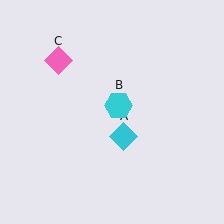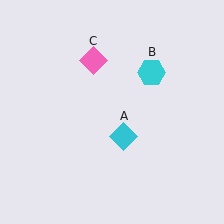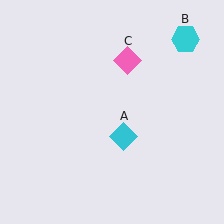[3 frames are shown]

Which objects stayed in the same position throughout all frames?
Cyan diamond (object A) remained stationary.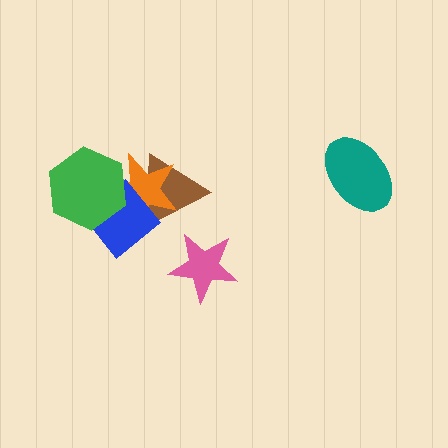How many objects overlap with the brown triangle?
2 objects overlap with the brown triangle.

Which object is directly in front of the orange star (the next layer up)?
The blue diamond is directly in front of the orange star.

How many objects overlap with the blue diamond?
3 objects overlap with the blue diamond.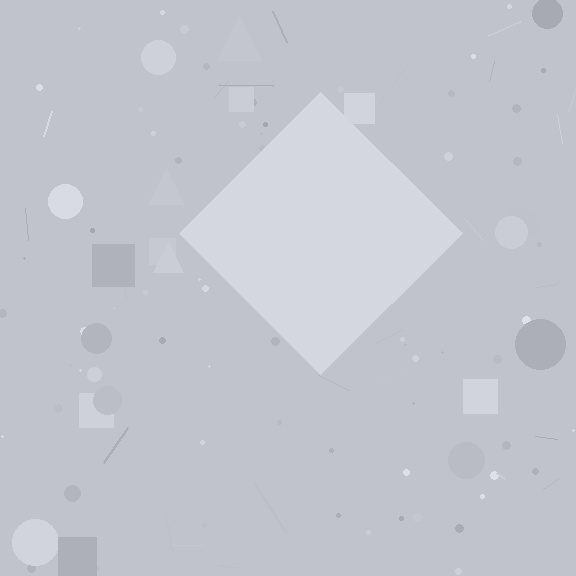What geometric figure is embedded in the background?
A diamond is embedded in the background.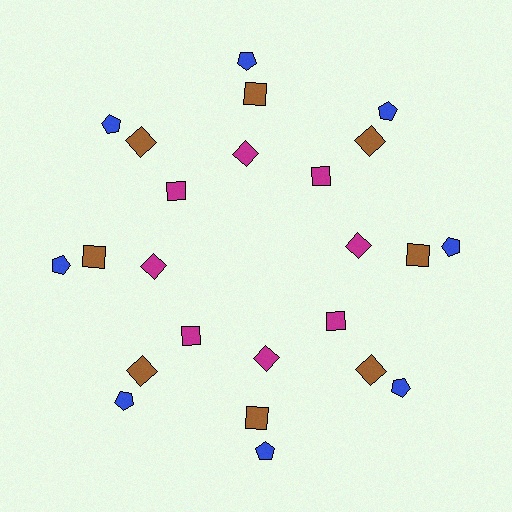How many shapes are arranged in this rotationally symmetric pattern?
There are 24 shapes, arranged in 8 groups of 3.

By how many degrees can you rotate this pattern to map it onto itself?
The pattern maps onto itself every 45 degrees of rotation.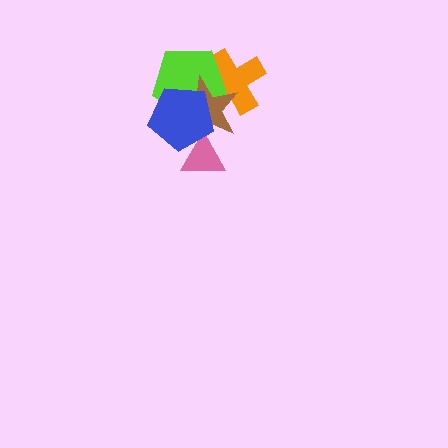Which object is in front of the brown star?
The blue pentagon is in front of the brown star.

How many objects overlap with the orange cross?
2 objects overlap with the orange cross.